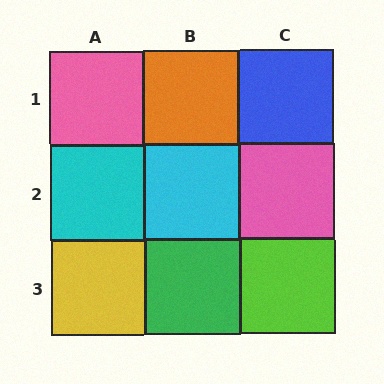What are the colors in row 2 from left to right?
Cyan, cyan, pink.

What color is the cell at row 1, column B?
Orange.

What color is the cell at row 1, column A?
Pink.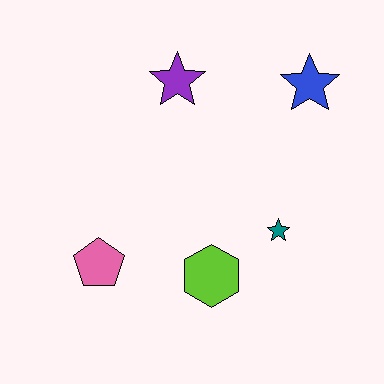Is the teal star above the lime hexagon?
Yes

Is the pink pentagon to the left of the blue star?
Yes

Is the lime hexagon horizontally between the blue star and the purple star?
Yes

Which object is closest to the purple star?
The blue star is closest to the purple star.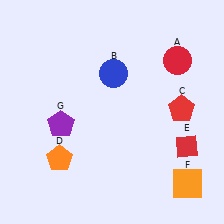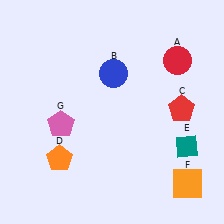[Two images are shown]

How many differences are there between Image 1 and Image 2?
There are 2 differences between the two images.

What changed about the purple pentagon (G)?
In Image 1, G is purple. In Image 2, it changed to pink.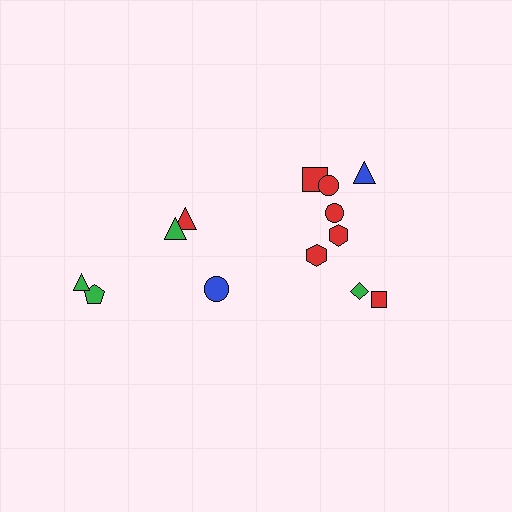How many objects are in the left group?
There are 5 objects.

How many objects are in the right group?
There are 8 objects.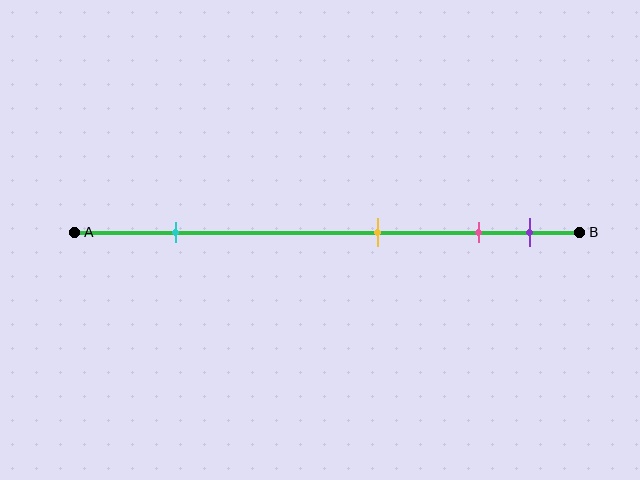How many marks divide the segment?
There are 4 marks dividing the segment.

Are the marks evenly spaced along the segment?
No, the marks are not evenly spaced.